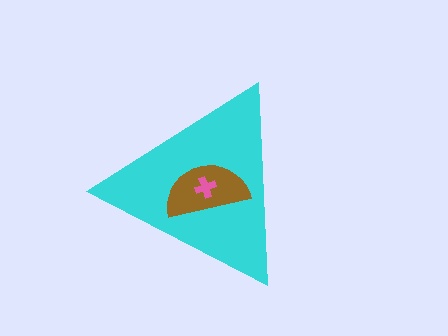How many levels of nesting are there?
3.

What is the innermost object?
The pink cross.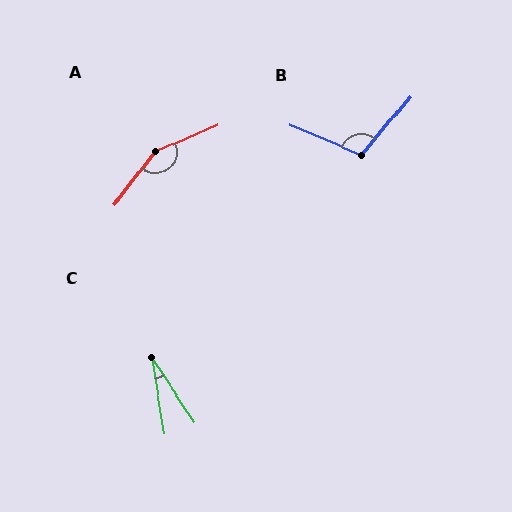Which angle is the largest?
A, at approximately 150 degrees.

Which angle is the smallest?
C, at approximately 24 degrees.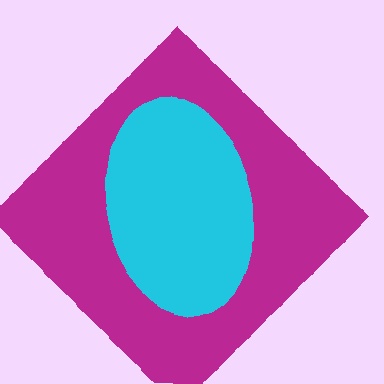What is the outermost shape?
The magenta diamond.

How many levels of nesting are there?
2.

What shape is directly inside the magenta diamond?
The cyan ellipse.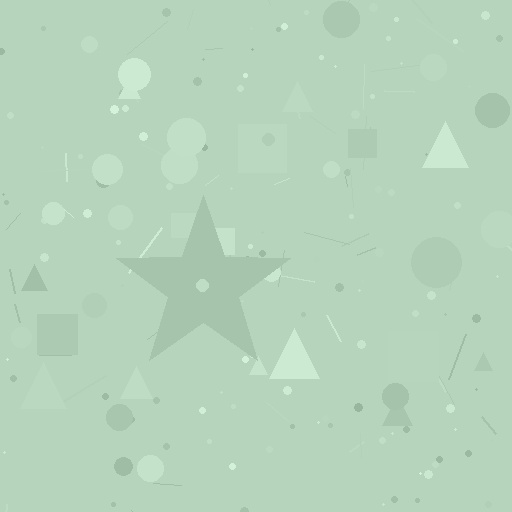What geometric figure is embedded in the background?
A star is embedded in the background.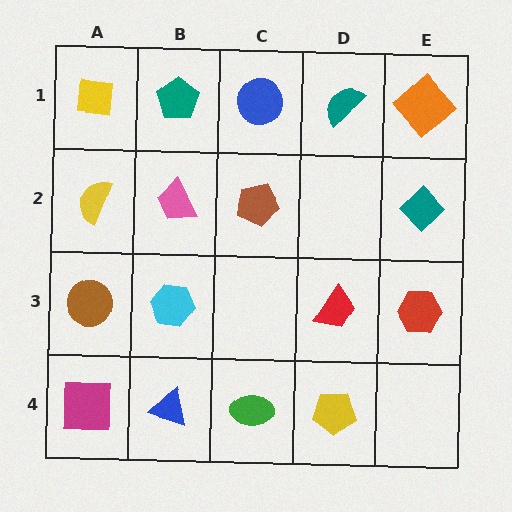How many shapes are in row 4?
4 shapes.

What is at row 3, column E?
A red hexagon.